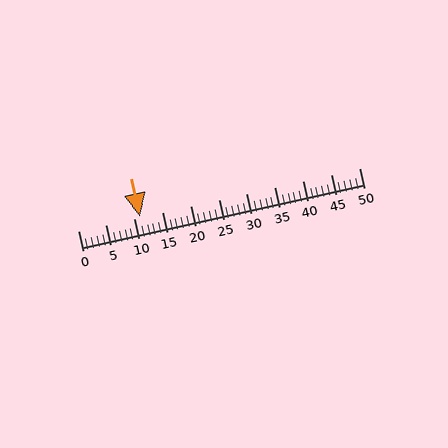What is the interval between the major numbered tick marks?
The major tick marks are spaced 5 units apart.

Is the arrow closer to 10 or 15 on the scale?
The arrow is closer to 10.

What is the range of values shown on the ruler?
The ruler shows values from 0 to 50.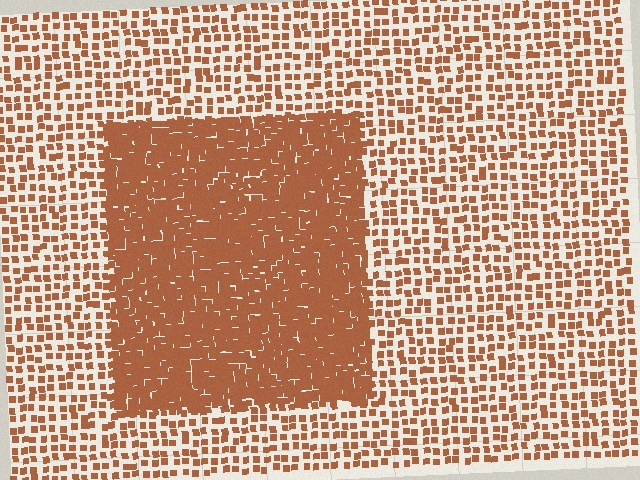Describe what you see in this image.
The image contains small brown elements arranged at two different densities. A rectangle-shaped region is visible where the elements are more densely packed than the surrounding area.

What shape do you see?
I see a rectangle.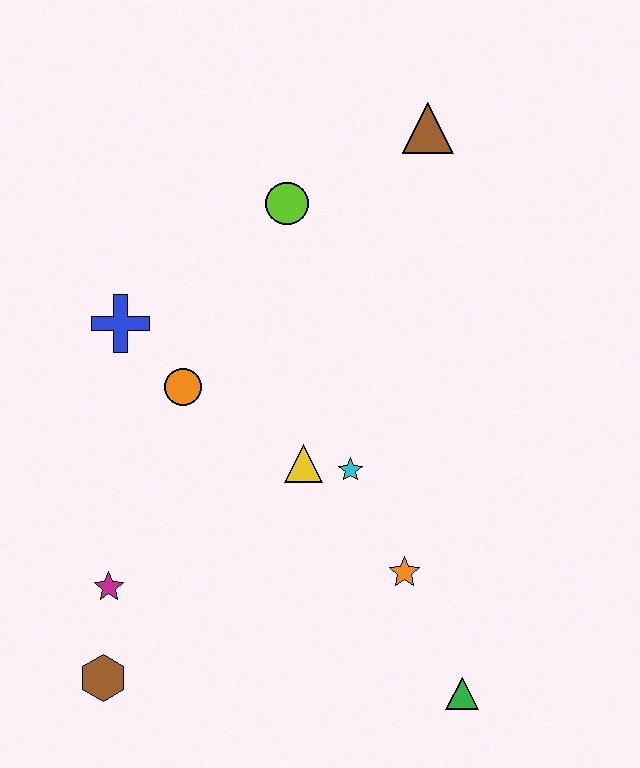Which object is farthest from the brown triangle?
The brown hexagon is farthest from the brown triangle.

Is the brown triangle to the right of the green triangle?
No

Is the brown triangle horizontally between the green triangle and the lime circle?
Yes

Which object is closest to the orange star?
The cyan star is closest to the orange star.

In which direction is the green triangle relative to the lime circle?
The green triangle is below the lime circle.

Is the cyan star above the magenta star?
Yes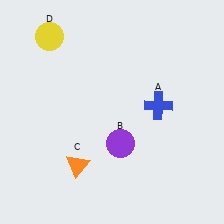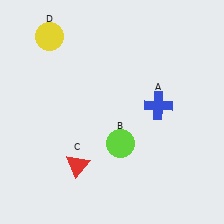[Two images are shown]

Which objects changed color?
B changed from purple to lime. C changed from orange to red.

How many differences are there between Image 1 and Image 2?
There are 2 differences between the two images.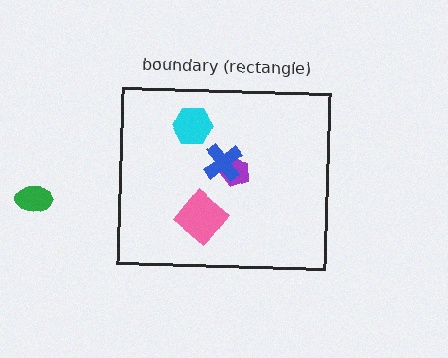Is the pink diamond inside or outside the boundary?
Inside.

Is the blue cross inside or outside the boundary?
Inside.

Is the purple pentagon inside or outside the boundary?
Inside.